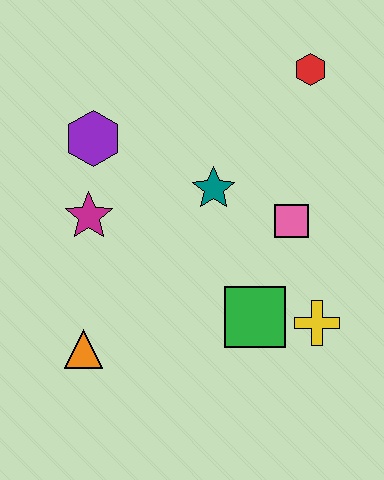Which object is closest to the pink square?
The teal star is closest to the pink square.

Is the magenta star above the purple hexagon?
No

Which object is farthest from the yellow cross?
The purple hexagon is farthest from the yellow cross.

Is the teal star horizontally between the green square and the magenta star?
Yes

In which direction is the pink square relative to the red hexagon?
The pink square is below the red hexagon.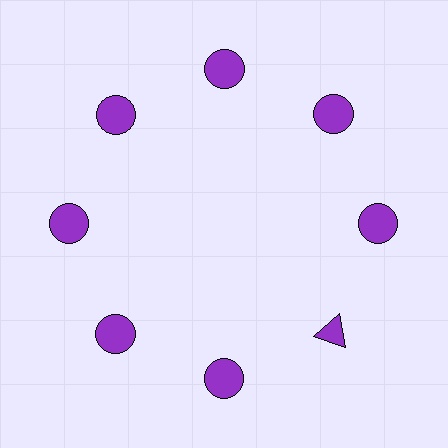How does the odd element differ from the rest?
It has a different shape: triangle instead of circle.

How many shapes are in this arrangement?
There are 8 shapes arranged in a ring pattern.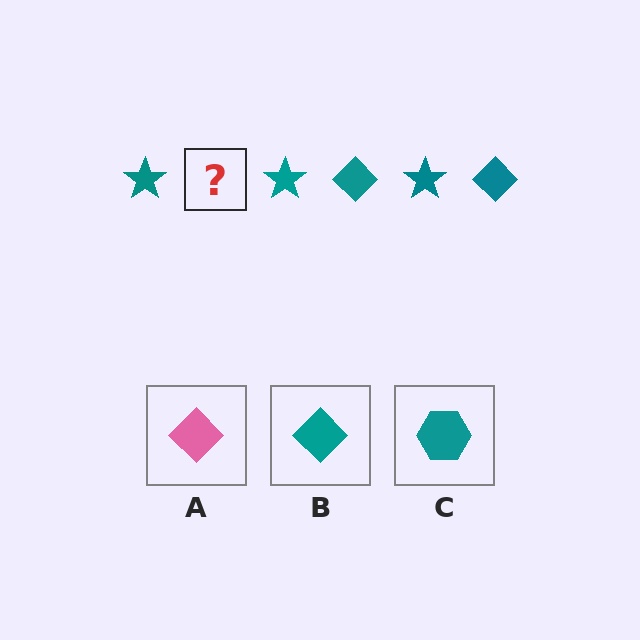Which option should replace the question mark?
Option B.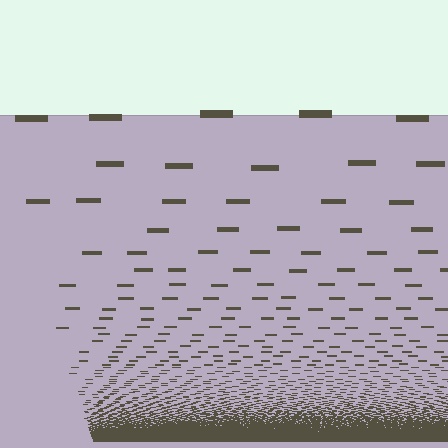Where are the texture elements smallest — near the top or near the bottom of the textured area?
Near the bottom.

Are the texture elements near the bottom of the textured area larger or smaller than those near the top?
Smaller. The gradient is inverted — elements near the bottom are smaller and denser.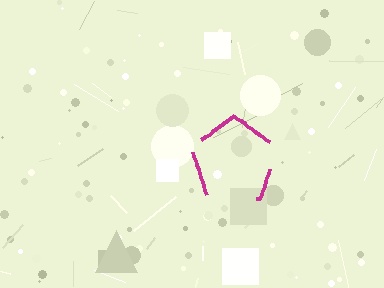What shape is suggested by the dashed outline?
The dashed outline suggests a pentagon.